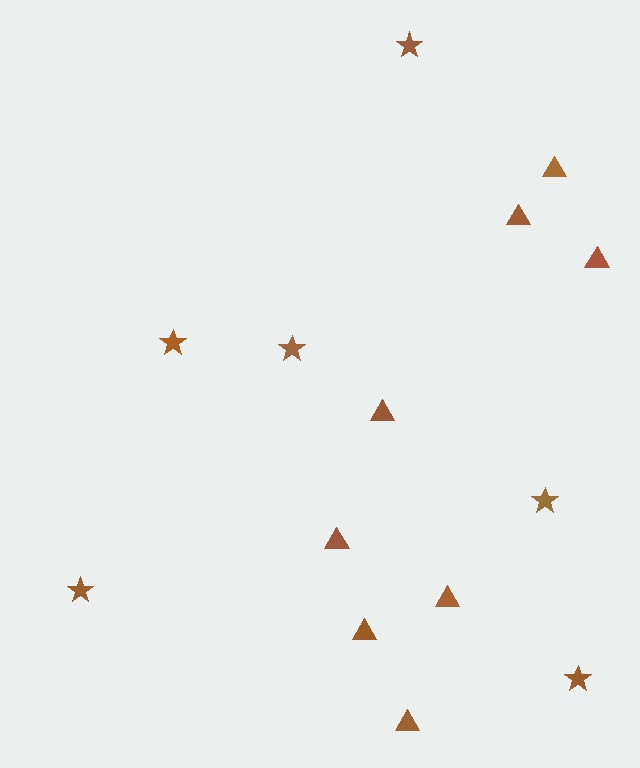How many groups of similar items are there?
There are 2 groups: one group of triangles (8) and one group of stars (6).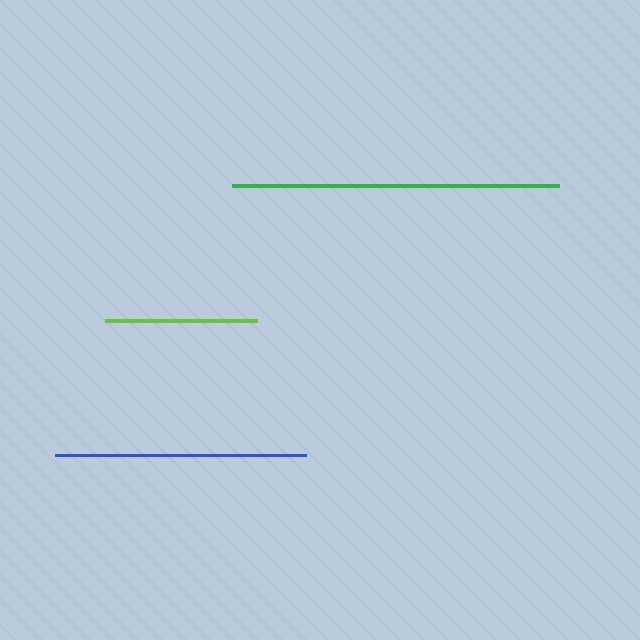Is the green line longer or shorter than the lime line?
The green line is longer than the lime line.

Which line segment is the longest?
The green line is the longest at approximately 327 pixels.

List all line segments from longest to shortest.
From longest to shortest: green, blue, lime.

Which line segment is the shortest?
The lime line is the shortest at approximately 152 pixels.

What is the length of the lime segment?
The lime segment is approximately 152 pixels long.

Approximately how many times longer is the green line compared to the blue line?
The green line is approximately 1.3 times the length of the blue line.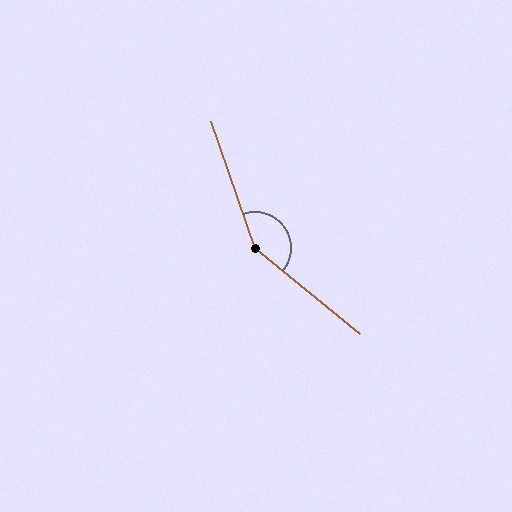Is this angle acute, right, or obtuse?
It is obtuse.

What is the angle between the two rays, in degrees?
Approximately 148 degrees.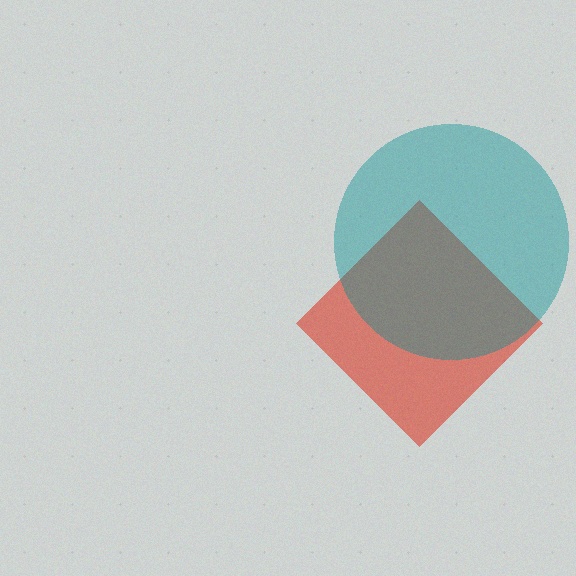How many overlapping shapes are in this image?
There are 2 overlapping shapes in the image.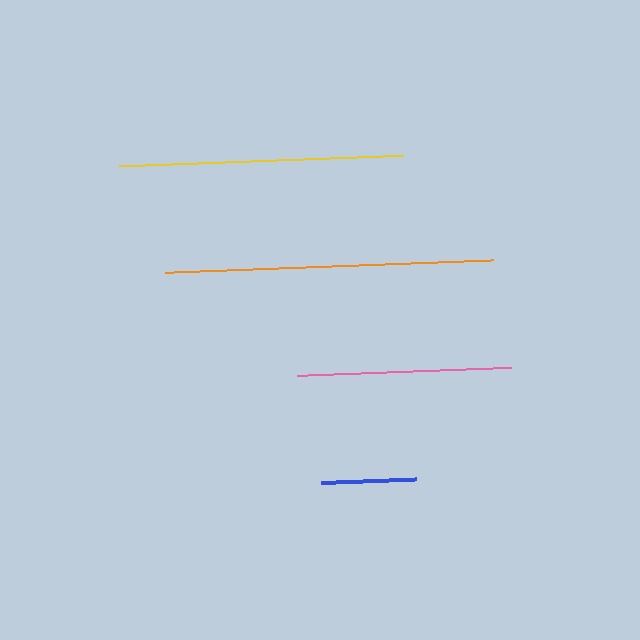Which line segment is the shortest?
The blue line is the shortest at approximately 95 pixels.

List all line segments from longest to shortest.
From longest to shortest: orange, yellow, pink, blue.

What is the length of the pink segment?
The pink segment is approximately 214 pixels long.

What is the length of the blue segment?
The blue segment is approximately 95 pixels long.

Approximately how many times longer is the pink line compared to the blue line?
The pink line is approximately 2.2 times the length of the blue line.